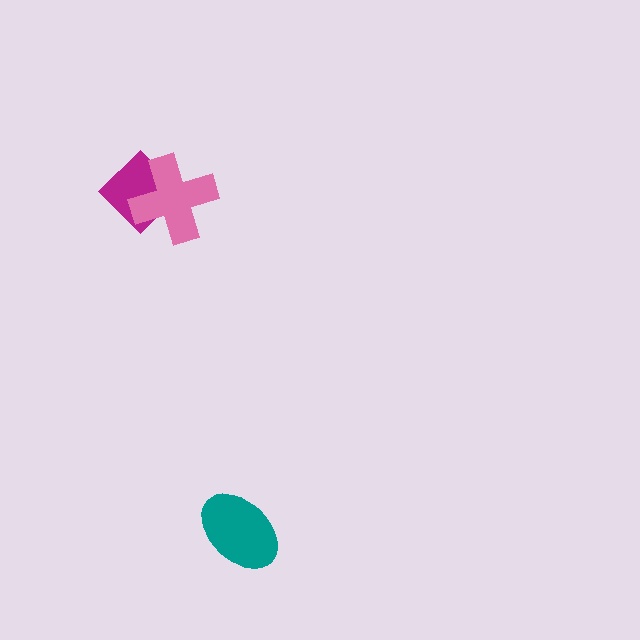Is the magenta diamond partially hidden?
Yes, it is partially covered by another shape.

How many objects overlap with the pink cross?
1 object overlaps with the pink cross.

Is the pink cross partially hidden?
No, no other shape covers it.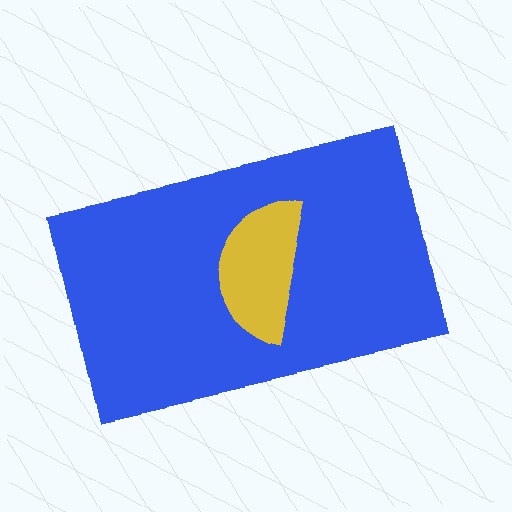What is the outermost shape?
The blue rectangle.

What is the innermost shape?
The yellow semicircle.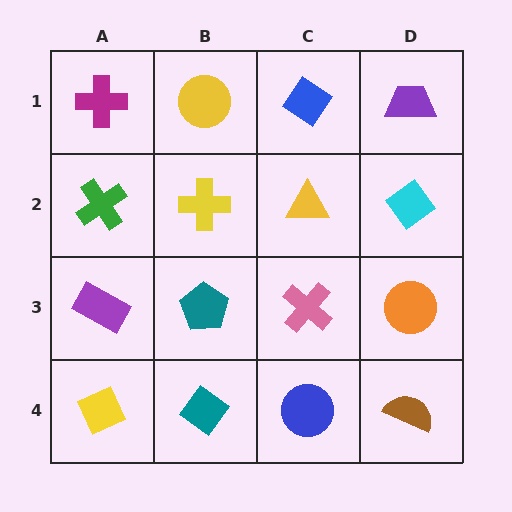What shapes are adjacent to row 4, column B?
A teal pentagon (row 3, column B), a yellow diamond (row 4, column A), a blue circle (row 4, column C).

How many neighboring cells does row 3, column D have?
3.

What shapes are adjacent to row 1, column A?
A green cross (row 2, column A), a yellow circle (row 1, column B).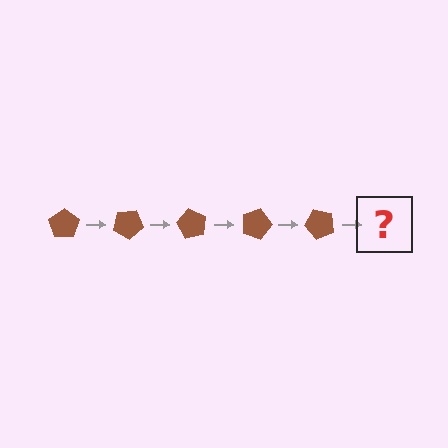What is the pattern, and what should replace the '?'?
The pattern is that the pentagon rotates 30 degrees each step. The '?' should be a brown pentagon rotated 150 degrees.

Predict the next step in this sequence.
The next step is a brown pentagon rotated 150 degrees.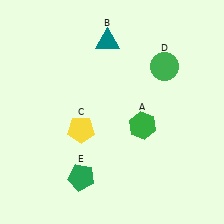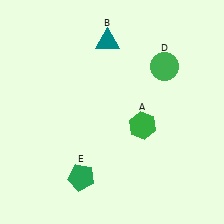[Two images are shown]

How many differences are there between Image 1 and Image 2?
There is 1 difference between the two images.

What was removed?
The yellow pentagon (C) was removed in Image 2.